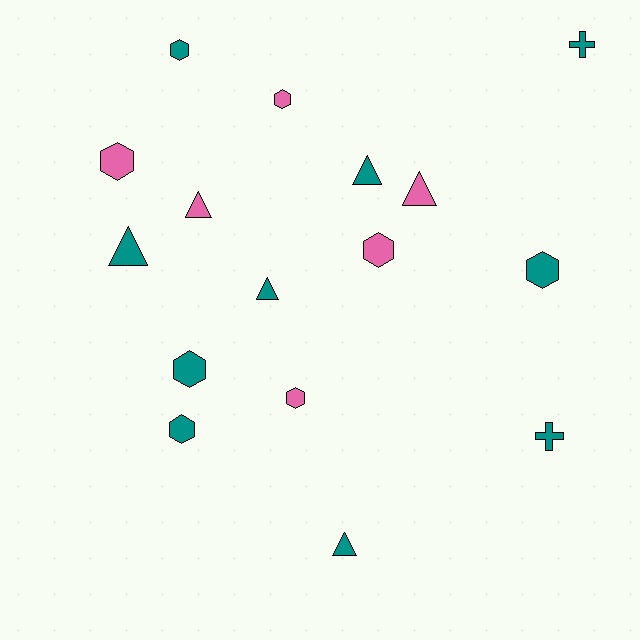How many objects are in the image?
There are 16 objects.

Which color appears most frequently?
Teal, with 10 objects.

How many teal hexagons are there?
There are 4 teal hexagons.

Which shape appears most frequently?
Hexagon, with 8 objects.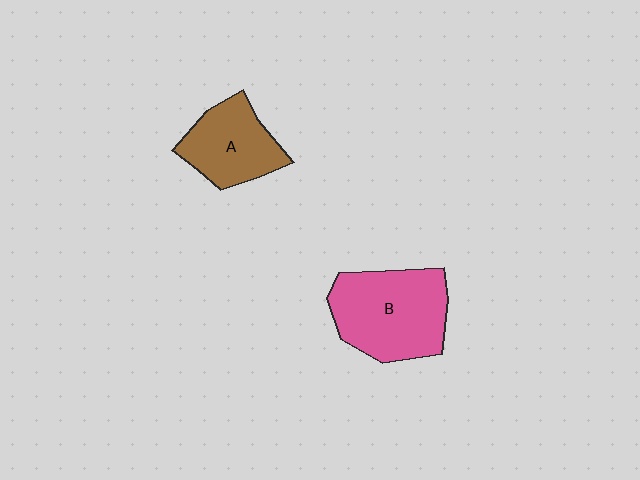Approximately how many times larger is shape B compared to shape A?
Approximately 1.5 times.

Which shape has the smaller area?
Shape A (brown).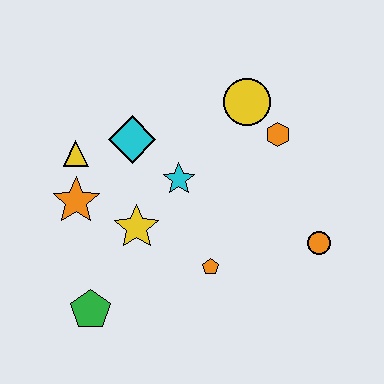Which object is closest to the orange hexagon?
The yellow circle is closest to the orange hexagon.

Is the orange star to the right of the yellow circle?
No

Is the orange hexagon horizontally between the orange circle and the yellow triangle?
Yes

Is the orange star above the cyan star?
No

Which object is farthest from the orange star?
The orange circle is farthest from the orange star.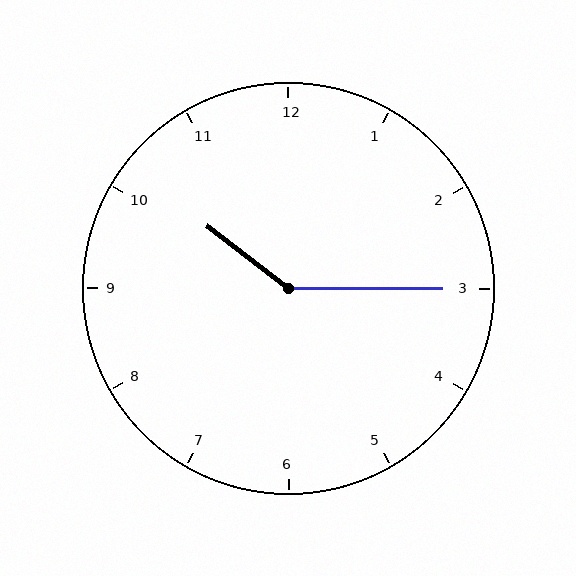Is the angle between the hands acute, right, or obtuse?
It is obtuse.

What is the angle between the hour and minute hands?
Approximately 142 degrees.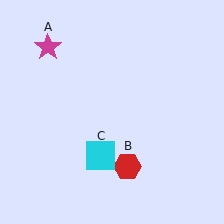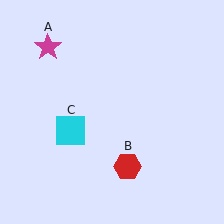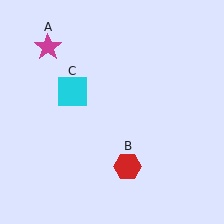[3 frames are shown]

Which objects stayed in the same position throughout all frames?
Magenta star (object A) and red hexagon (object B) remained stationary.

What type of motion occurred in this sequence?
The cyan square (object C) rotated clockwise around the center of the scene.